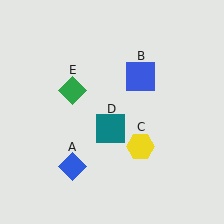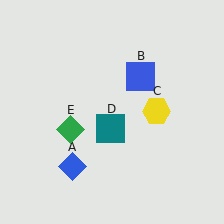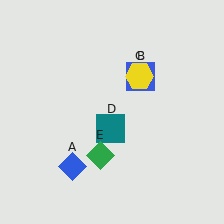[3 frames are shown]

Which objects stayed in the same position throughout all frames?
Blue diamond (object A) and blue square (object B) and teal square (object D) remained stationary.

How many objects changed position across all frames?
2 objects changed position: yellow hexagon (object C), green diamond (object E).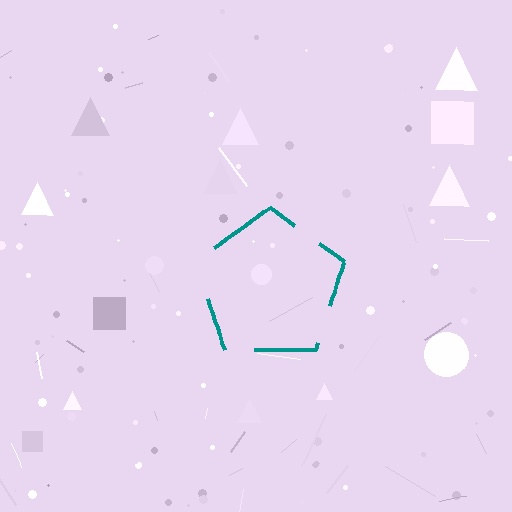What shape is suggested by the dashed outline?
The dashed outline suggests a pentagon.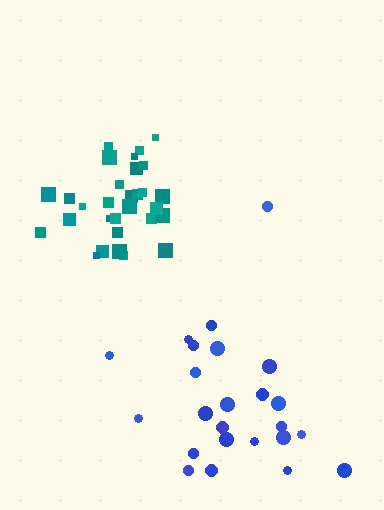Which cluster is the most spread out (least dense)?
Blue.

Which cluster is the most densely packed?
Teal.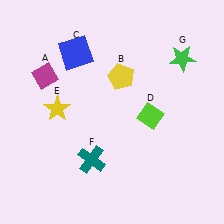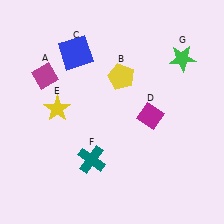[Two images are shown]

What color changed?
The diamond (D) changed from lime in Image 1 to magenta in Image 2.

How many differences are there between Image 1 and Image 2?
There is 1 difference between the two images.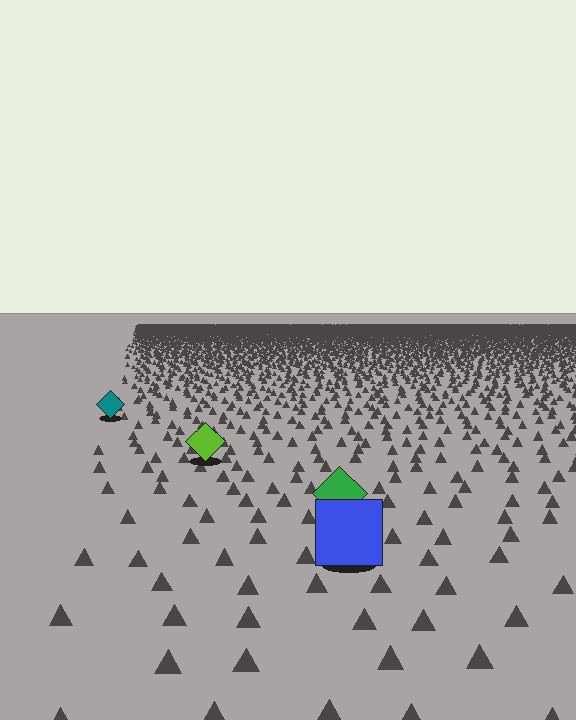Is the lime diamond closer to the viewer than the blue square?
No. The blue square is closer — you can tell from the texture gradient: the ground texture is coarser near it.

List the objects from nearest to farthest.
From nearest to farthest: the blue square, the green diamond, the lime diamond, the teal diamond.